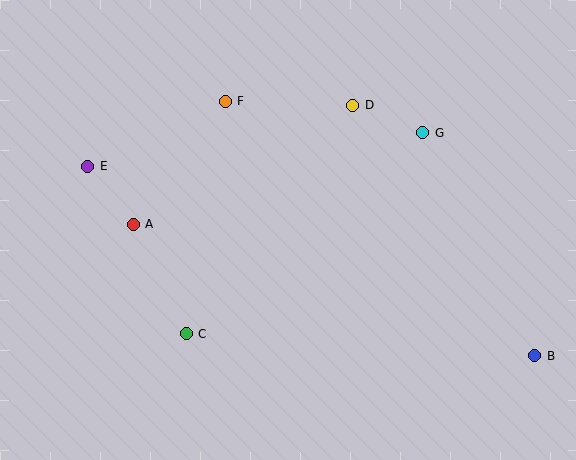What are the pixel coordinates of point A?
Point A is at (133, 224).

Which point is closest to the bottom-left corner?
Point C is closest to the bottom-left corner.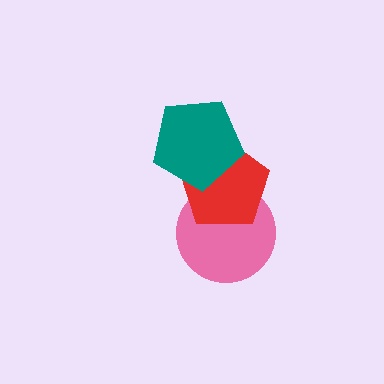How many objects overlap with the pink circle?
1 object overlaps with the pink circle.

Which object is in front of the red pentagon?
The teal pentagon is in front of the red pentagon.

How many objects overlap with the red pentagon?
2 objects overlap with the red pentagon.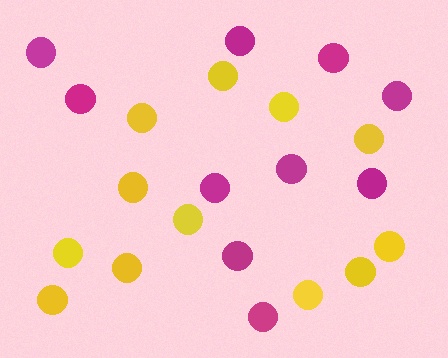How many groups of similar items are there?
There are 2 groups: one group of yellow circles (12) and one group of magenta circles (10).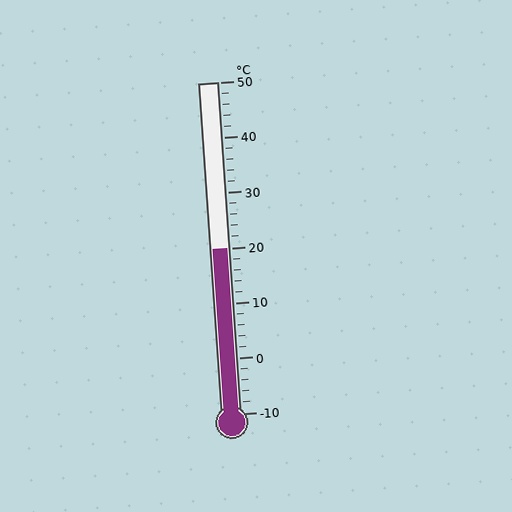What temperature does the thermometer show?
The thermometer shows approximately 20°C.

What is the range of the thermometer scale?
The thermometer scale ranges from -10°C to 50°C.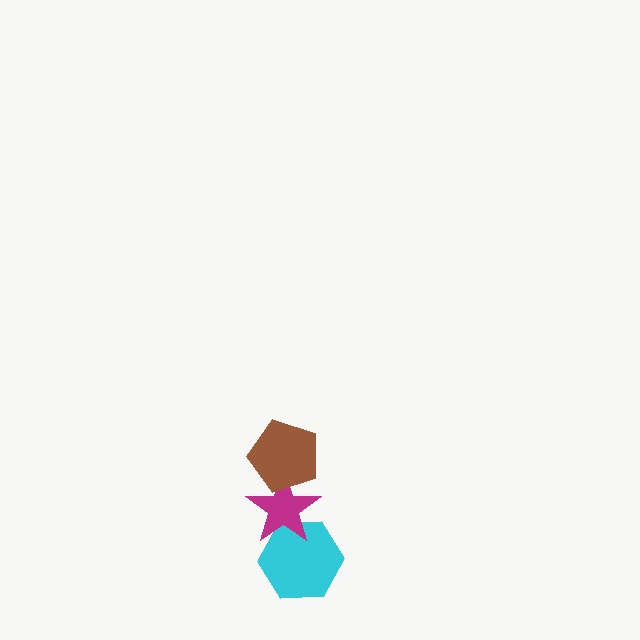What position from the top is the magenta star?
The magenta star is 2nd from the top.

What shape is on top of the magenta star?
The brown pentagon is on top of the magenta star.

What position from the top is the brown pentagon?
The brown pentagon is 1st from the top.